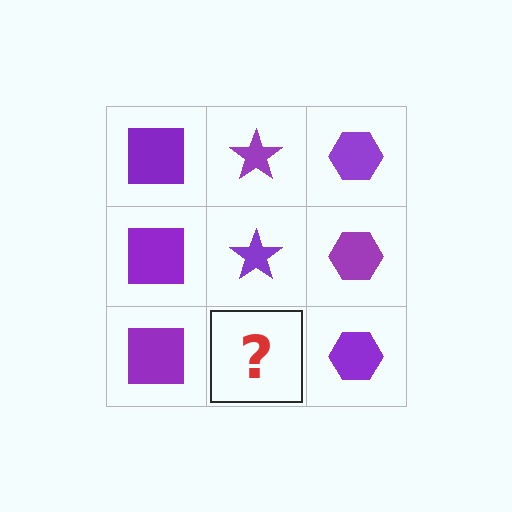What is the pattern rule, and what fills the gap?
The rule is that each column has a consistent shape. The gap should be filled with a purple star.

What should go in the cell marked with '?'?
The missing cell should contain a purple star.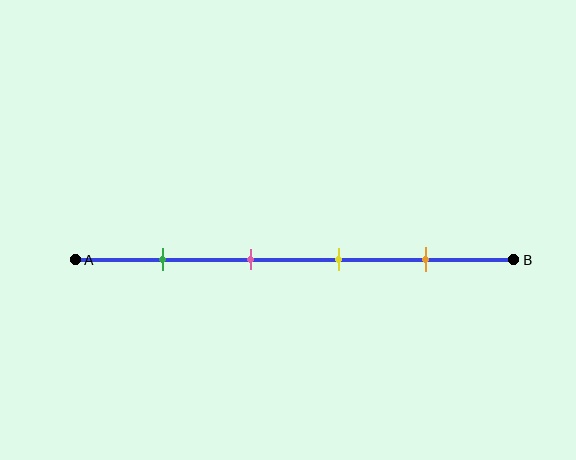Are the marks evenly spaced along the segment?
Yes, the marks are approximately evenly spaced.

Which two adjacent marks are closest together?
The pink and yellow marks are the closest adjacent pair.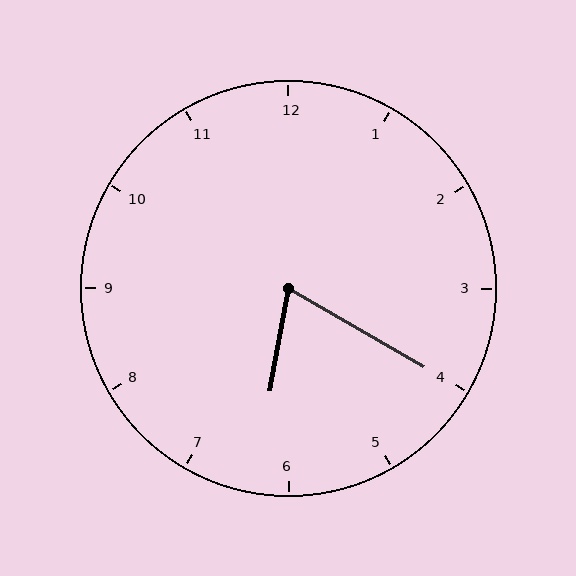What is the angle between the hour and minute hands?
Approximately 70 degrees.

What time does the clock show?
6:20.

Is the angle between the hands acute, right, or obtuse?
It is acute.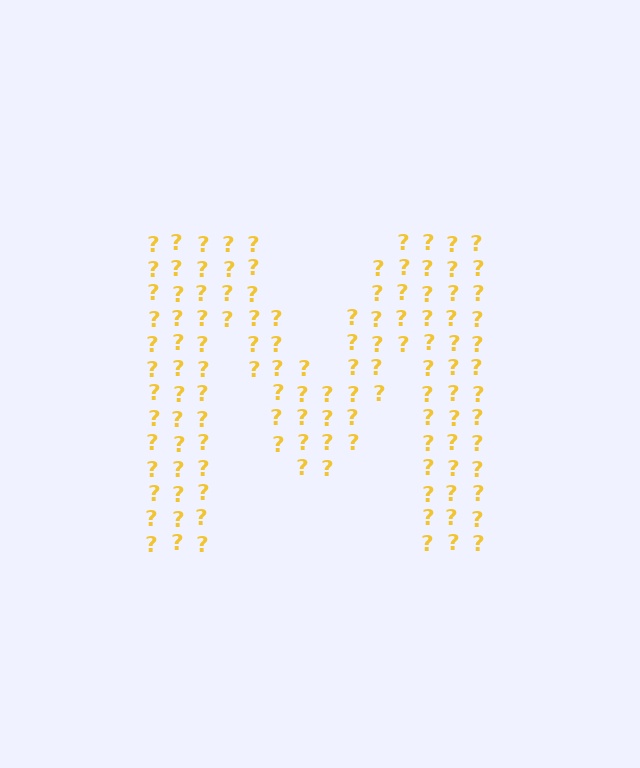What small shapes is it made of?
It is made of small question marks.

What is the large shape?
The large shape is the letter M.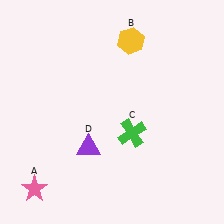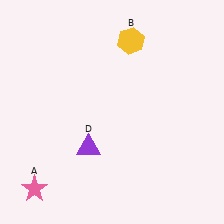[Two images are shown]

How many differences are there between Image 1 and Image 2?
There is 1 difference between the two images.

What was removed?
The green cross (C) was removed in Image 2.